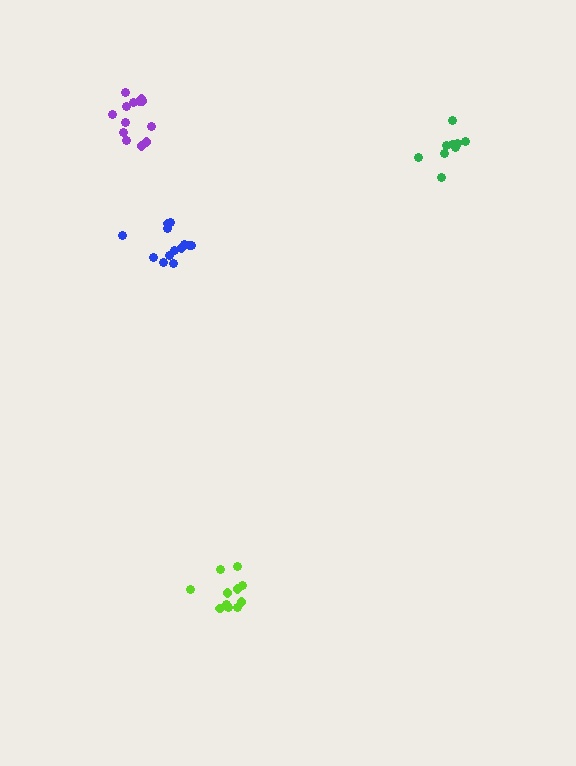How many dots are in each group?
Group 1: 13 dots, Group 2: 9 dots, Group 3: 11 dots, Group 4: 13 dots (46 total).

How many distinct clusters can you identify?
There are 4 distinct clusters.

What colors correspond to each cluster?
The clusters are colored: blue, green, lime, purple.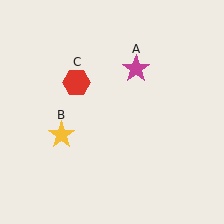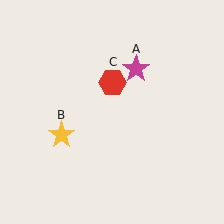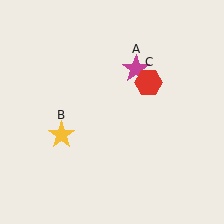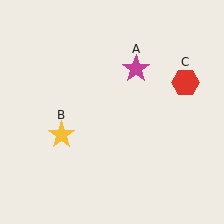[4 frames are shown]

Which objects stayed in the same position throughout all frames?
Magenta star (object A) and yellow star (object B) remained stationary.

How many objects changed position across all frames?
1 object changed position: red hexagon (object C).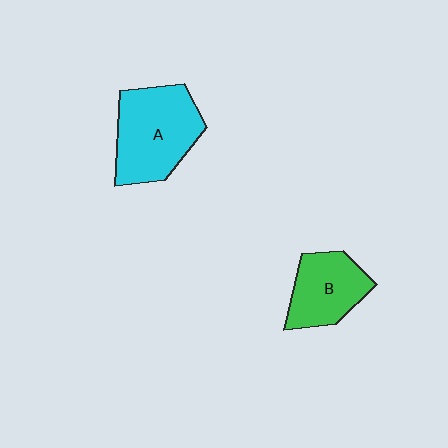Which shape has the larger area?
Shape A (cyan).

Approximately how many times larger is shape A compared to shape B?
Approximately 1.4 times.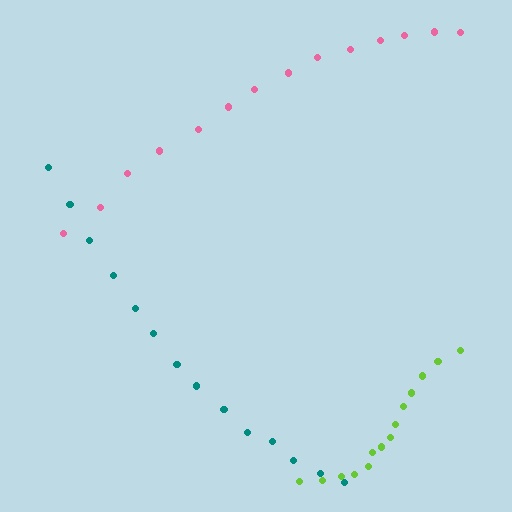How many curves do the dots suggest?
There are 3 distinct paths.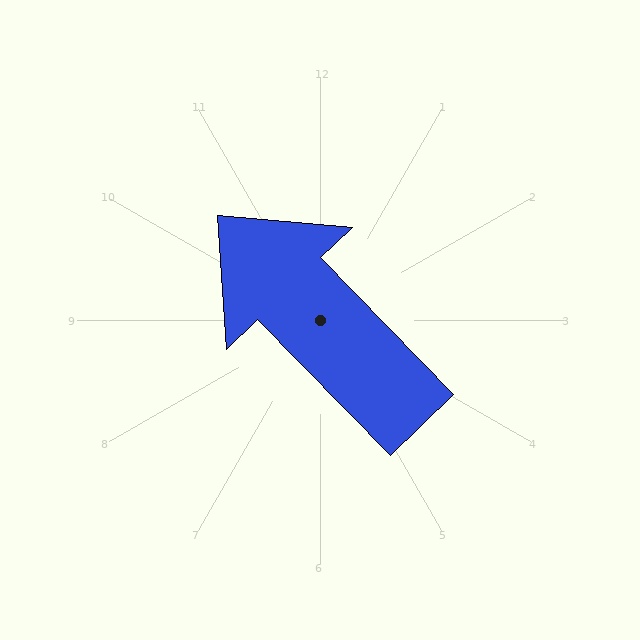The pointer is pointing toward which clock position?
Roughly 11 o'clock.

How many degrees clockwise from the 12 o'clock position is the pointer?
Approximately 316 degrees.